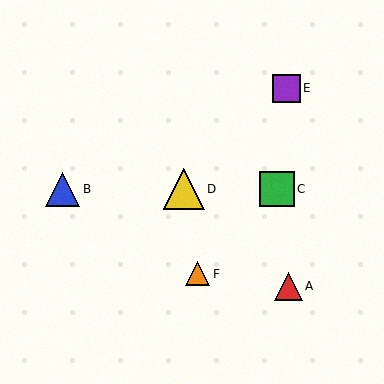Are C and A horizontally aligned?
No, C is at y≈189 and A is at y≈286.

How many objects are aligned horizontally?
3 objects (B, C, D) are aligned horizontally.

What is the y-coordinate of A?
Object A is at y≈286.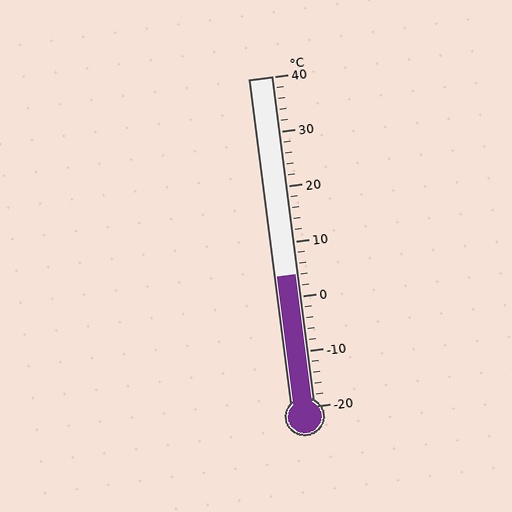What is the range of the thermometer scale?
The thermometer scale ranges from -20°C to 40°C.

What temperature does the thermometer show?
The thermometer shows approximately 4°C.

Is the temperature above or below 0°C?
The temperature is above 0°C.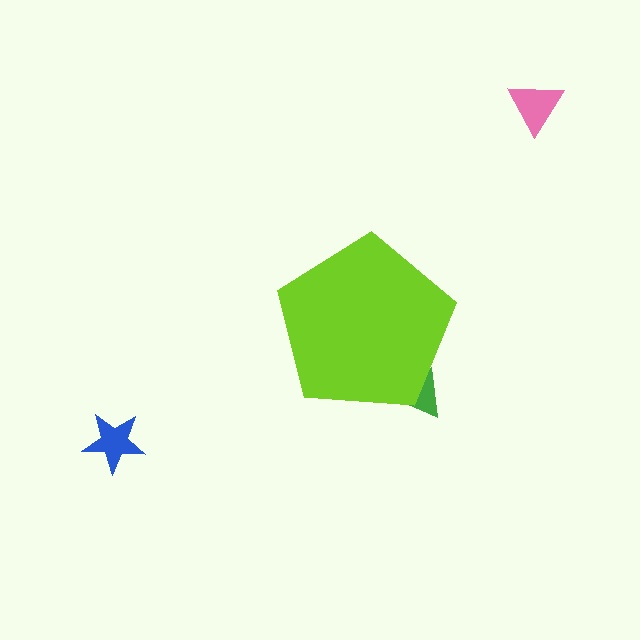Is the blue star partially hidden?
No, the blue star is fully visible.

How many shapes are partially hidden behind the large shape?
1 shape is partially hidden.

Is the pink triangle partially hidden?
No, the pink triangle is fully visible.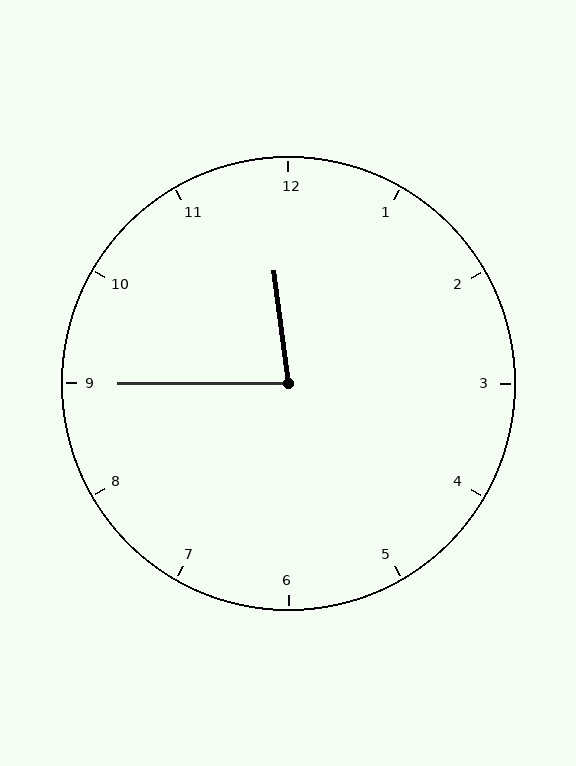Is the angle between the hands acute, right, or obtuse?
It is acute.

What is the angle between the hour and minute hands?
Approximately 82 degrees.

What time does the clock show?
11:45.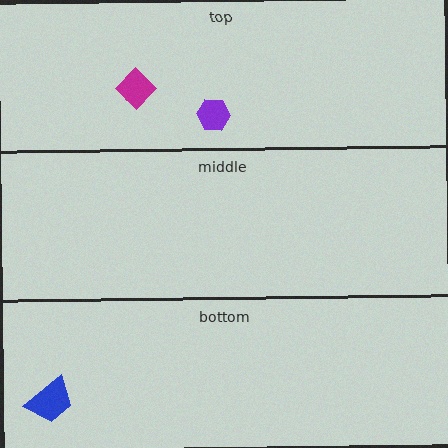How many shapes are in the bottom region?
1.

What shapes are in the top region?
The purple hexagon, the magenta diamond.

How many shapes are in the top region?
2.